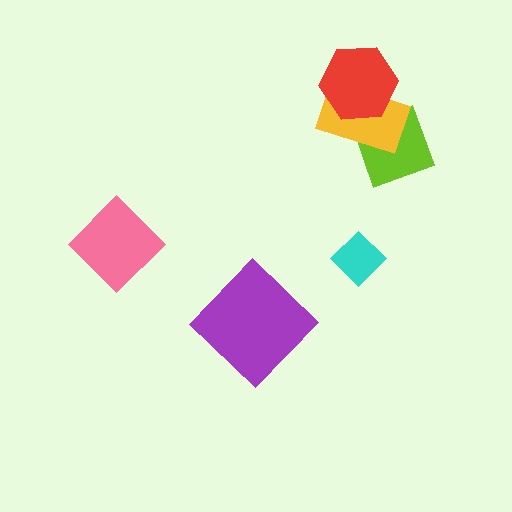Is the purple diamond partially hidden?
No, no other shape covers it.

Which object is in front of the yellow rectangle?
The red hexagon is in front of the yellow rectangle.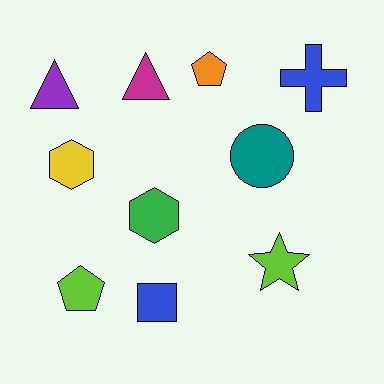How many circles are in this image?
There is 1 circle.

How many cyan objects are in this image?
There are no cyan objects.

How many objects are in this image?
There are 10 objects.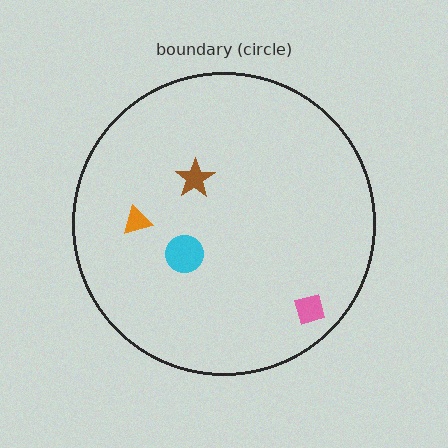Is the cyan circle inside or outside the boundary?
Inside.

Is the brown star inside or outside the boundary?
Inside.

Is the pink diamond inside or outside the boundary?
Inside.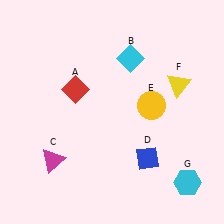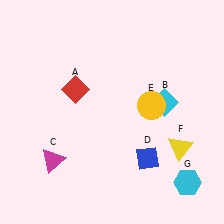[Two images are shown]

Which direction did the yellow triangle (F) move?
The yellow triangle (F) moved down.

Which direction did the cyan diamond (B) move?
The cyan diamond (B) moved down.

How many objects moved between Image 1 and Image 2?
2 objects moved between the two images.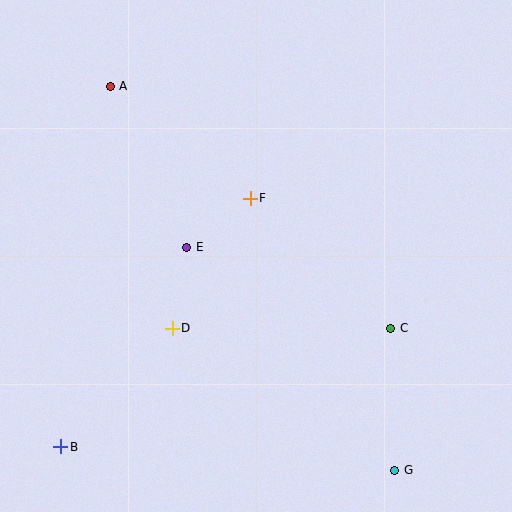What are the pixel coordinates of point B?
Point B is at (61, 447).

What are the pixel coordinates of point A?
Point A is at (110, 86).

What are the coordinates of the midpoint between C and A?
The midpoint between C and A is at (251, 207).